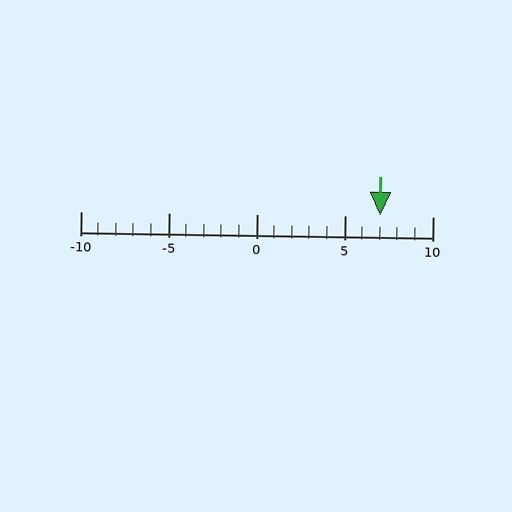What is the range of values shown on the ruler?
The ruler shows values from -10 to 10.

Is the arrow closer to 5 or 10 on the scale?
The arrow is closer to 5.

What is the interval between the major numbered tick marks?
The major tick marks are spaced 5 units apart.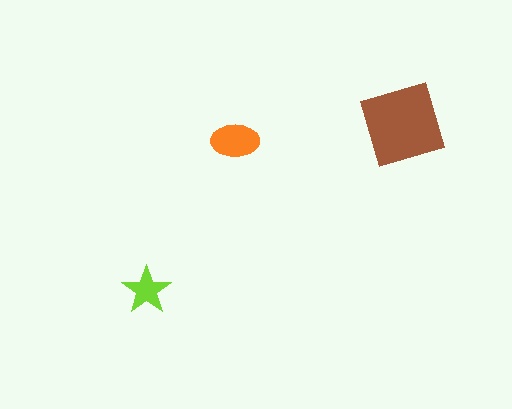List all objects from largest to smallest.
The brown square, the orange ellipse, the lime star.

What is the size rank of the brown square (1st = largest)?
1st.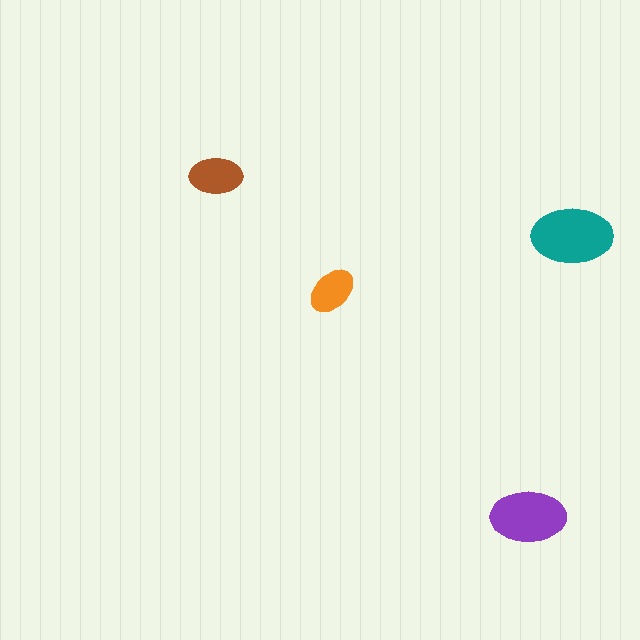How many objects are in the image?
There are 4 objects in the image.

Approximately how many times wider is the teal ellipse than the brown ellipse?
About 1.5 times wider.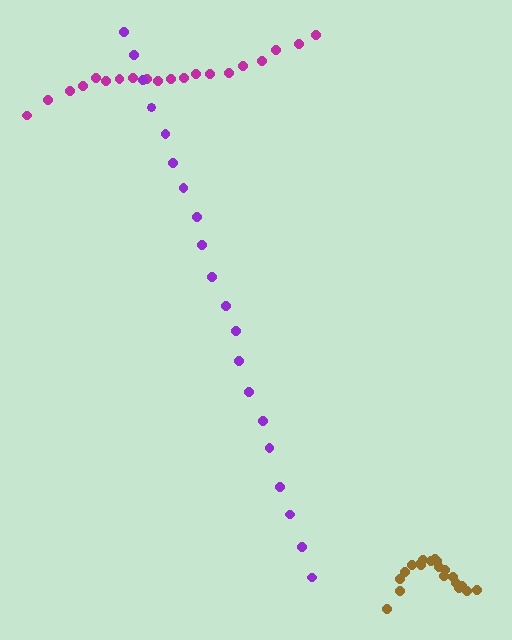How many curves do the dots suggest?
There are 3 distinct paths.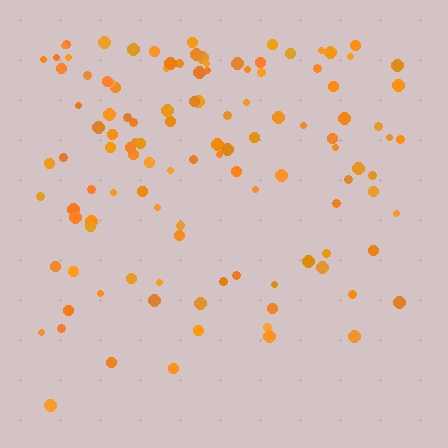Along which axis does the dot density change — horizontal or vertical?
Vertical.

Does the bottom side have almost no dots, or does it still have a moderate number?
Still a moderate number, just noticeably fewer than the top.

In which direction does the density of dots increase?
From bottom to top, with the top side densest.